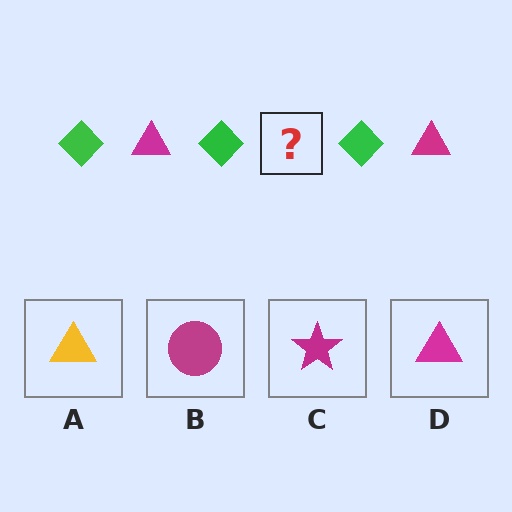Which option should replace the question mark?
Option D.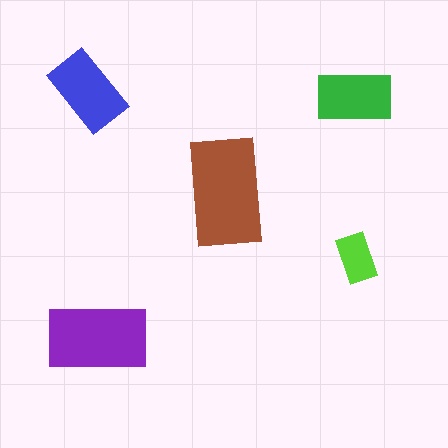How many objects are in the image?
There are 5 objects in the image.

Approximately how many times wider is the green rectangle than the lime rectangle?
About 1.5 times wider.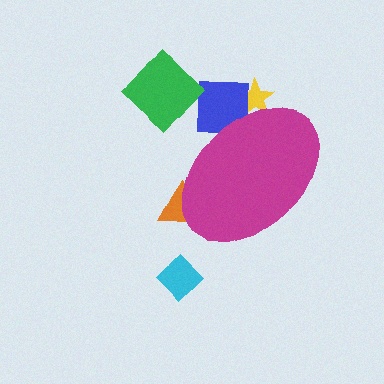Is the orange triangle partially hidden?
Yes, the orange triangle is partially hidden behind the magenta ellipse.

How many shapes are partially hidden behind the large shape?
3 shapes are partially hidden.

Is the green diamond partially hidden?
No, the green diamond is fully visible.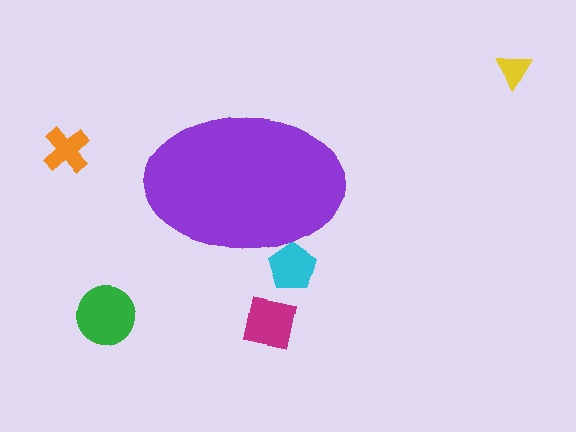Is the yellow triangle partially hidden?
No, the yellow triangle is fully visible.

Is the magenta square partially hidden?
No, the magenta square is fully visible.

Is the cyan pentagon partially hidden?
Yes, the cyan pentagon is partially hidden behind the purple ellipse.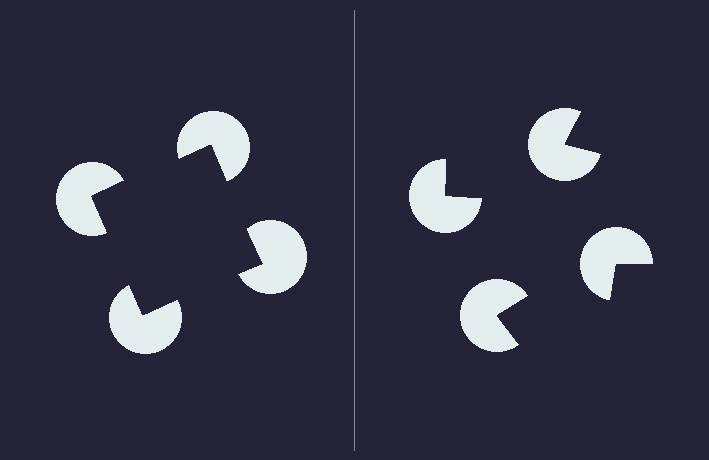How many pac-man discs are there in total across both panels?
8 — 4 on each side.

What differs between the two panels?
The pac-man discs are positioned identically on both sides; only the wedge orientations differ. On the left they align to a square; on the right they are misaligned.